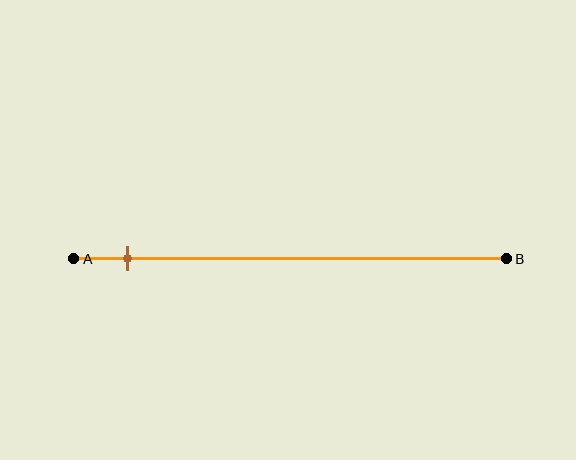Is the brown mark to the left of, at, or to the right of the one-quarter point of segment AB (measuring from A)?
The brown mark is to the left of the one-quarter point of segment AB.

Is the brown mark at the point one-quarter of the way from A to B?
No, the mark is at about 10% from A, not at the 25% one-quarter point.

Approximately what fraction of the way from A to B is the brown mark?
The brown mark is approximately 10% of the way from A to B.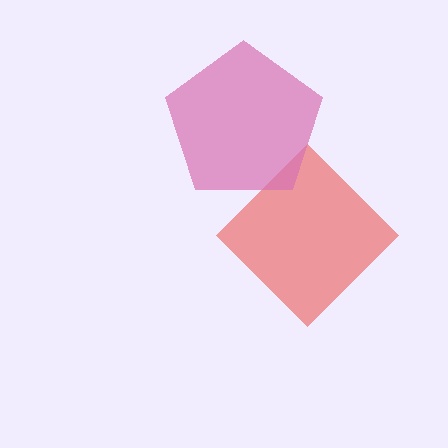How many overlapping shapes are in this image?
There are 2 overlapping shapes in the image.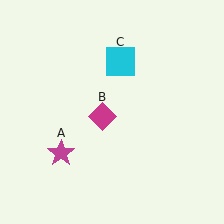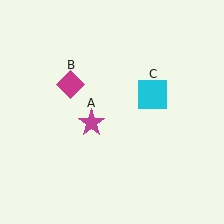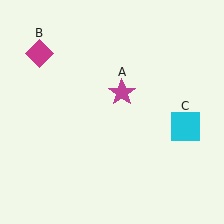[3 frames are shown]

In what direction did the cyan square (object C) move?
The cyan square (object C) moved down and to the right.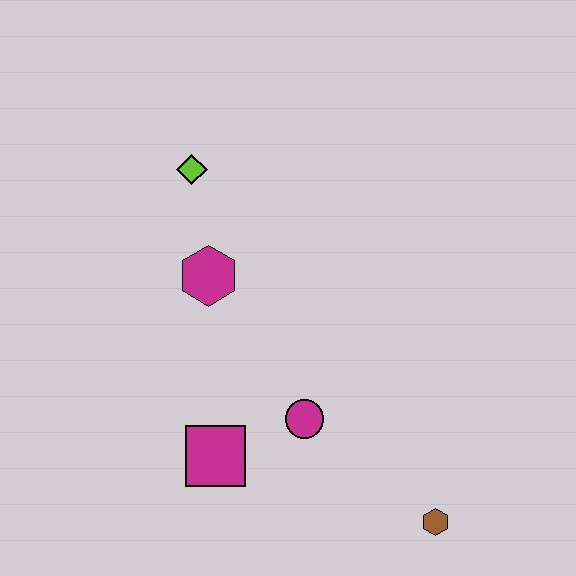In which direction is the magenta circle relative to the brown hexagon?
The magenta circle is to the left of the brown hexagon.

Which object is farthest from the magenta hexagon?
The brown hexagon is farthest from the magenta hexagon.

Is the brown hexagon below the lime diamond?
Yes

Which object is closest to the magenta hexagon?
The lime diamond is closest to the magenta hexagon.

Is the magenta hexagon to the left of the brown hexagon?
Yes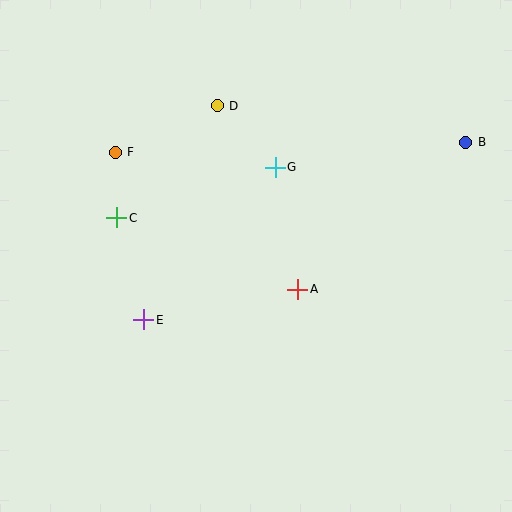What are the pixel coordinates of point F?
Point F is at (115, 152).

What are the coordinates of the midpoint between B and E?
The midpoint between B and E is at (305, 231).